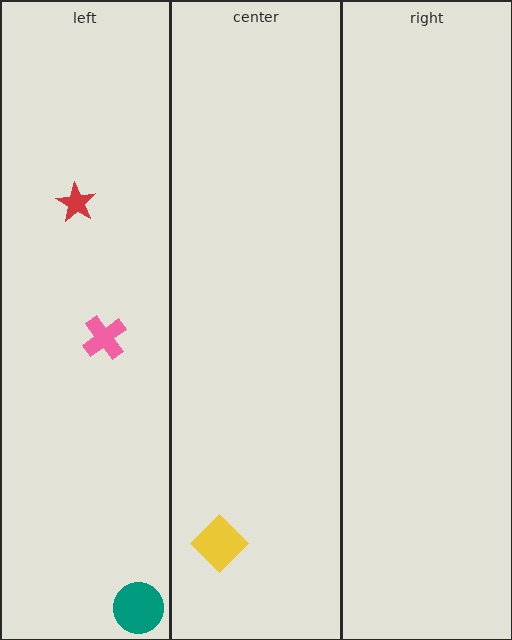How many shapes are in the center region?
1.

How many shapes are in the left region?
3.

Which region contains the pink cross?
The left region.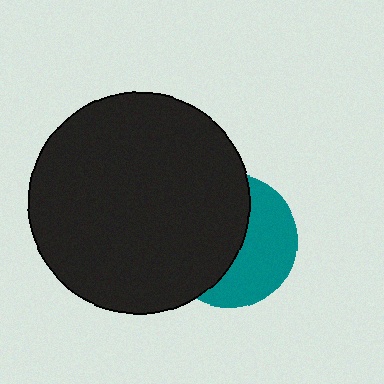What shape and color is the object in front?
The object in front is a black circle.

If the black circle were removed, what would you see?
You would see the complete teal circle.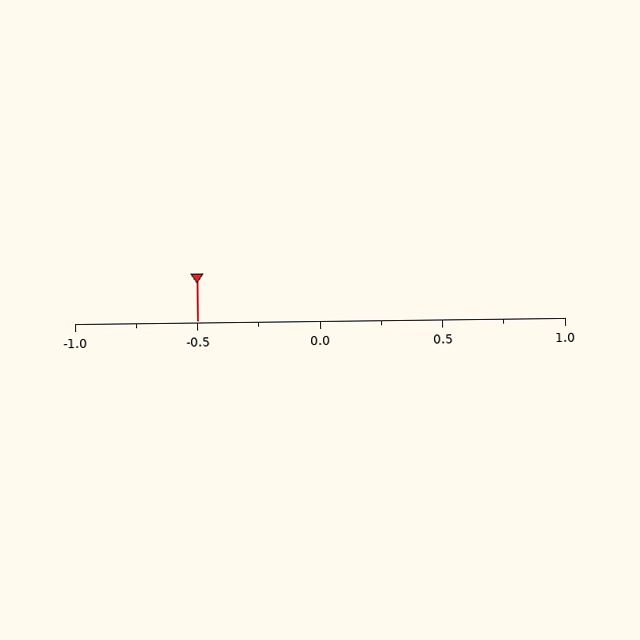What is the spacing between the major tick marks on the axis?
The major ticks are spaced 0.5 apart.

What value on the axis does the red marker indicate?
The marker indicates approximately -0.5.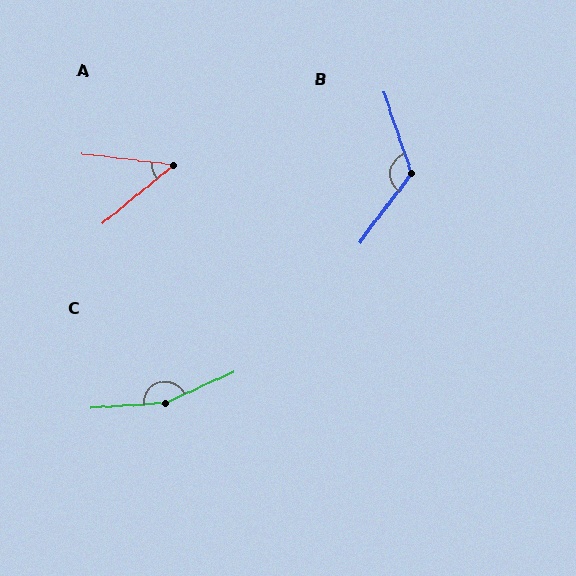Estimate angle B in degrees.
Approximately 124 degrees.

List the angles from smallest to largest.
A (46°), B (124°), C (159°).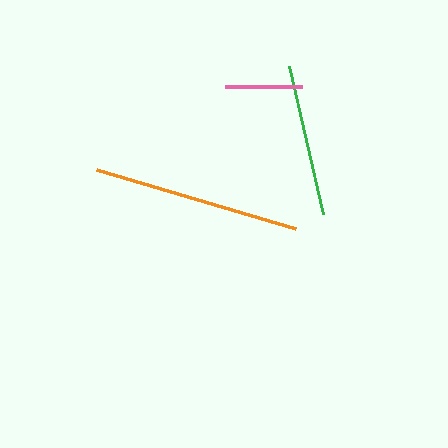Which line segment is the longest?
The orange line is the longest at approximately 208 pixels.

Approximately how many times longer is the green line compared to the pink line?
The green line is approximately 2.0 times the length of the pink line.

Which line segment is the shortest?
The pink line is the shortest at approximately 76 pixels.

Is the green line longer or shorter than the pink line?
The green line is longer than the pink line.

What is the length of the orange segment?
The orange segment is approximately 208 pixels long.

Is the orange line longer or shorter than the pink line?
The orange line is longer than the pink line.